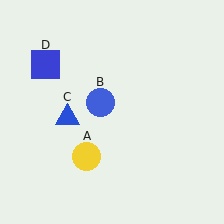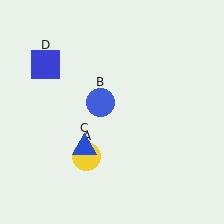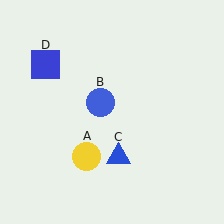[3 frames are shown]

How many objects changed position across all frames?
1 object changed position: blue triangle (object C).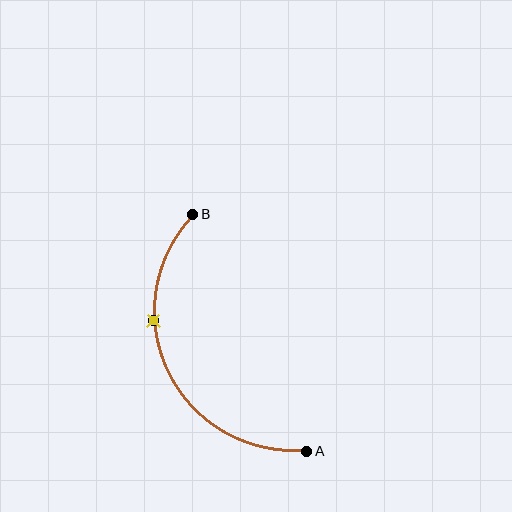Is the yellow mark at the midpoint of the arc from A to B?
No. The yellow mark lies on the arc but is closer to endpoint B. The arc midpoint would be at the point on the curve equidistant along the arc from both A and B.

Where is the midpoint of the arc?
The arc midpoint is the point on the curve farthest from the straight line joining A and B. It sits to the left of that line.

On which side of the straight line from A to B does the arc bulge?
The arc bulges to the left of the straight line connecting A and B.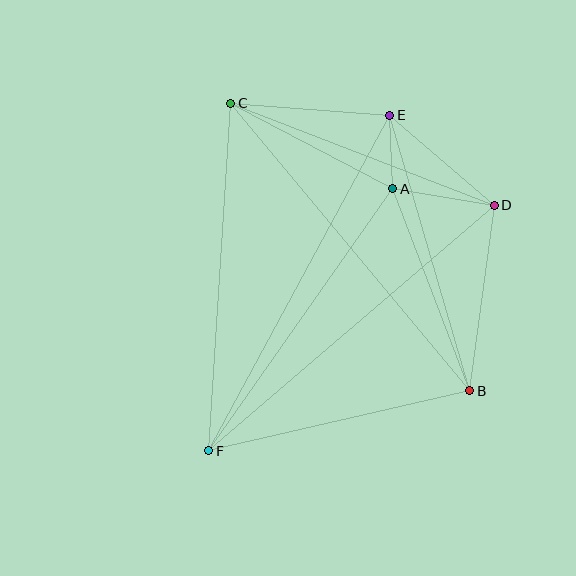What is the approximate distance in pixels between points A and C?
The distance between A and C is approximately 183 pixels.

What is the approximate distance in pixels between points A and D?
The distance between A and D is approximately 103 pixels.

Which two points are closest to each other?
Points A and E are closest to each other.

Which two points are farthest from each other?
Points E and F are farthest from each other.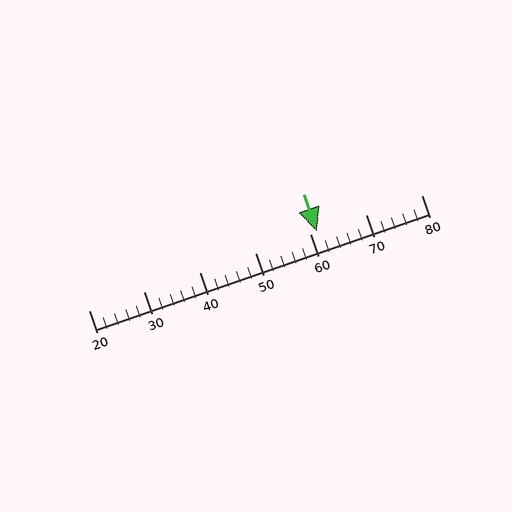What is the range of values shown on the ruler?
The ruler shows values from 20 to 80.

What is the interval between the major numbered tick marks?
The major tick marks are spaced 10 units apart.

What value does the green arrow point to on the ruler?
The green arrow points to approximately 61.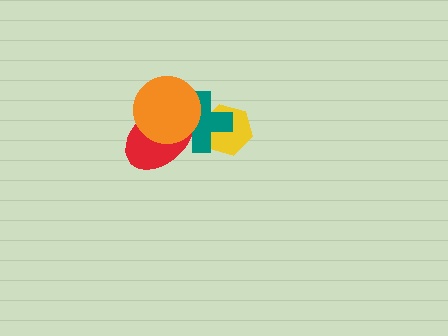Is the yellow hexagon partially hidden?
Yes, it is partially covered by another shape.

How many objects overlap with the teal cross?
3 objects overlap with the teal cross.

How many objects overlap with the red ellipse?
2 objects overlap with the red ellipse.